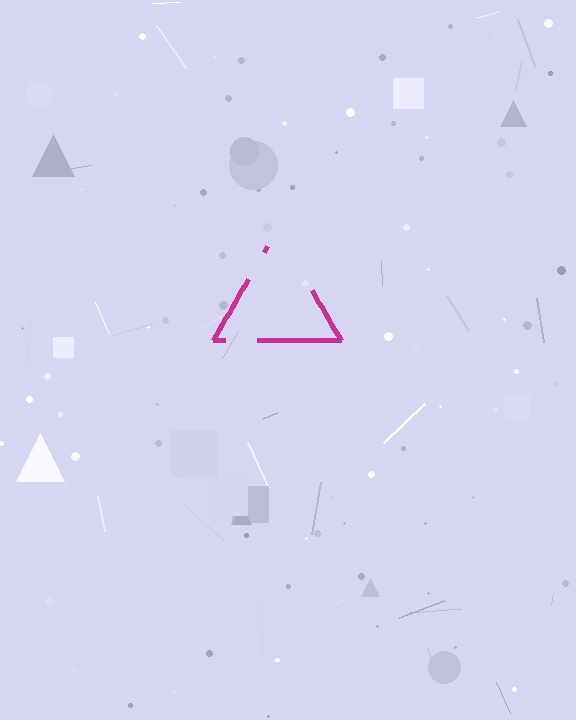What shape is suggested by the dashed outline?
The dashed outline suggests a triangle.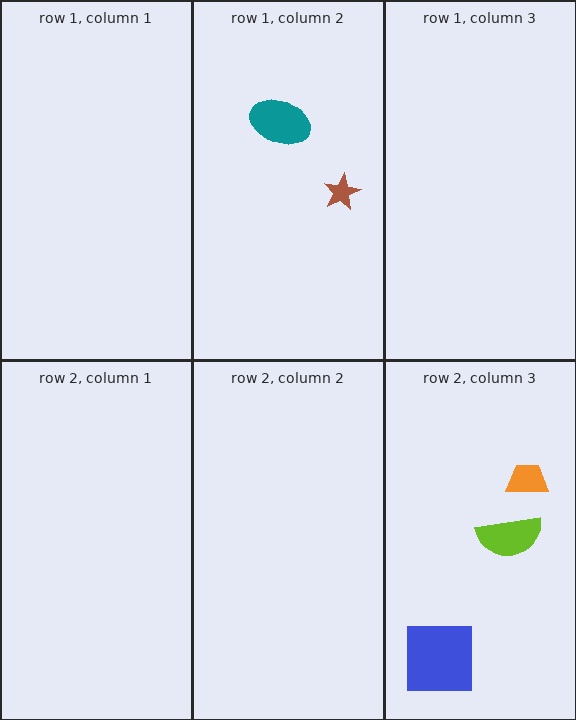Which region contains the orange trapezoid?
The row 2, column 3 region.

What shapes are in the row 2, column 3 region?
The orange trapezoid, the blue square, the lime semicircle.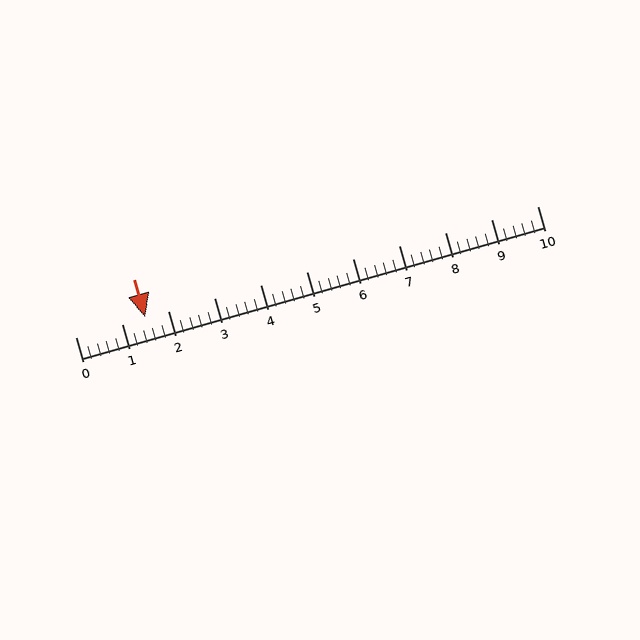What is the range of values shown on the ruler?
The ruler shows values from 0 to 10.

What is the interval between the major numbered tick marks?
The major tick marks are spaced 1 units apart.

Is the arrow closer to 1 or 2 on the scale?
The arrow is closer to 2.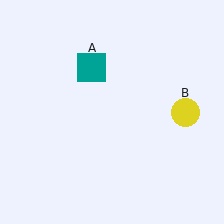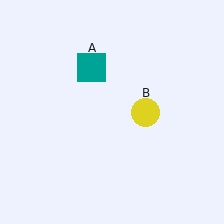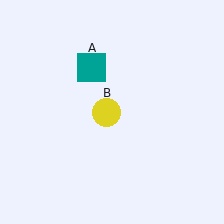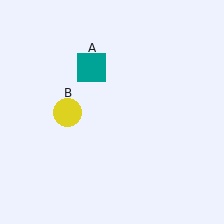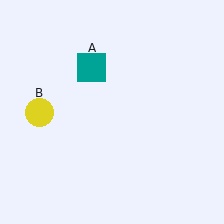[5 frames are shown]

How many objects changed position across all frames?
1 object changed position: yellow circle (object B).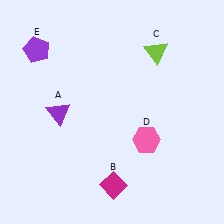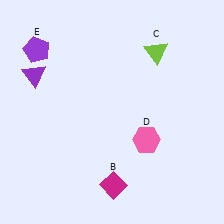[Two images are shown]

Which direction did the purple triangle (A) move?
The purple triangle (A) moved up.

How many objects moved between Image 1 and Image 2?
1 object moved between the two images.